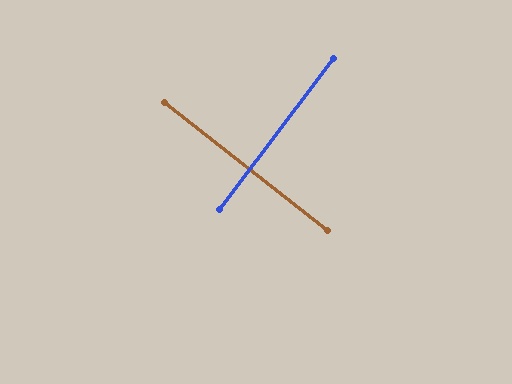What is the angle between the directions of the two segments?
Approximately 89 degrees.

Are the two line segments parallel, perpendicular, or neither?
Perpendicular — they meet at approximately 89°.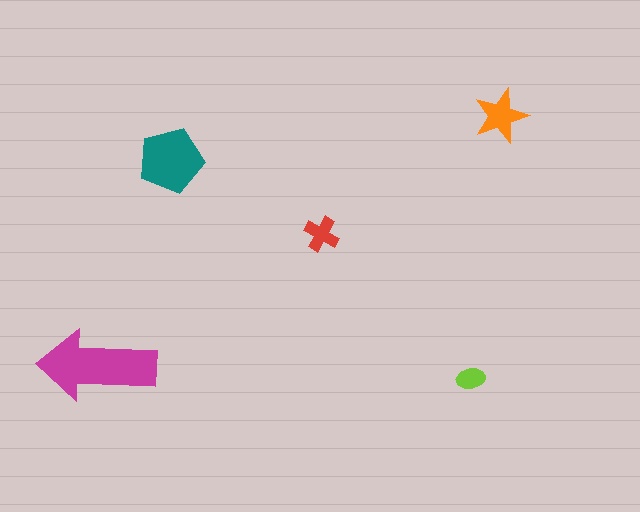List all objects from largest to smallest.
The magenta arrow, the teal pentagon, the orange star, the red cross, the lime ellipse.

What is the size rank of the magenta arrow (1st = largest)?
1st.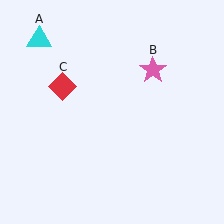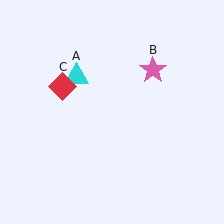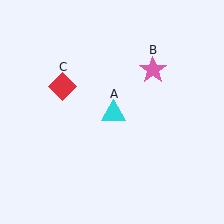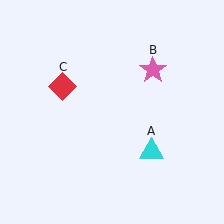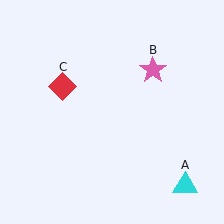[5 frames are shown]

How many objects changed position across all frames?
1 object changed position: cyan triangle (object A).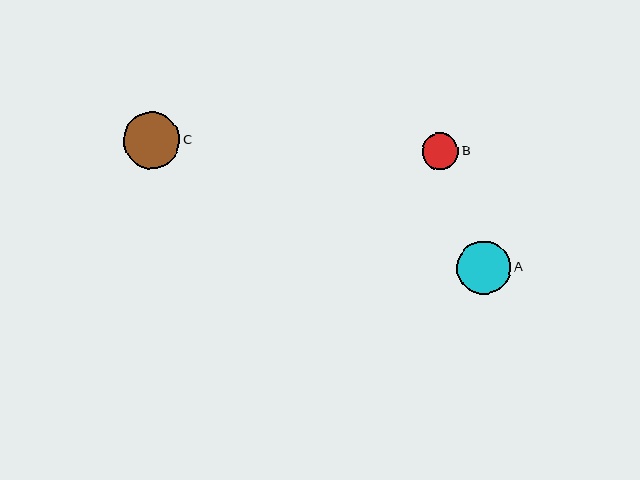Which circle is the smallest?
Circle B is the smallest with a size of approximately 36 pixels.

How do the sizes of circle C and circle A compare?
Circle C and circle A are approximately the same size.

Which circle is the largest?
Circle C is the largest with a size of approximately 57 pixels.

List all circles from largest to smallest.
From largest to smallest: C, A, B.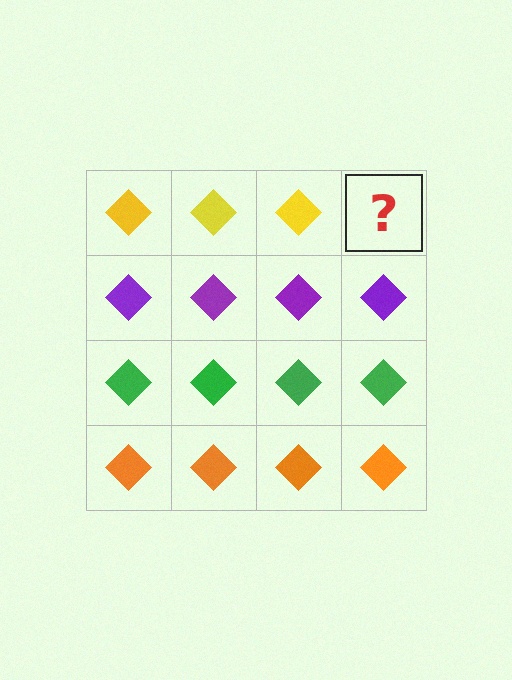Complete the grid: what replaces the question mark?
The question mark should be replaced with a yellow diamond.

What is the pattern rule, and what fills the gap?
The rule is that each row has a consistent color. The gap should be filled with a yellow diamond.